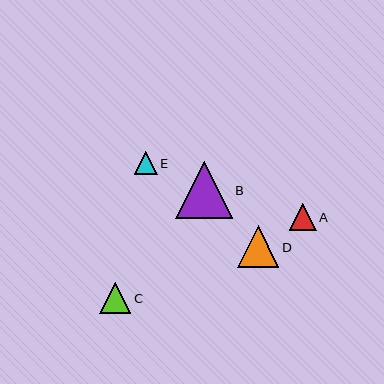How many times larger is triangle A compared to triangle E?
Triangle A is approximately 1.2 times the size of triangle E.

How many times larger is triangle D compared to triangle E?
Triangle D is approximately 1.8 times the size of triangle E.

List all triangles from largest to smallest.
From largest to smallest: B, D, C, A, E.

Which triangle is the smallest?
Triangle E is the smallest with a size of approximately 23 pixels.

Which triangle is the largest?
Triangle B is the largest with a size of approximately 57 pixels.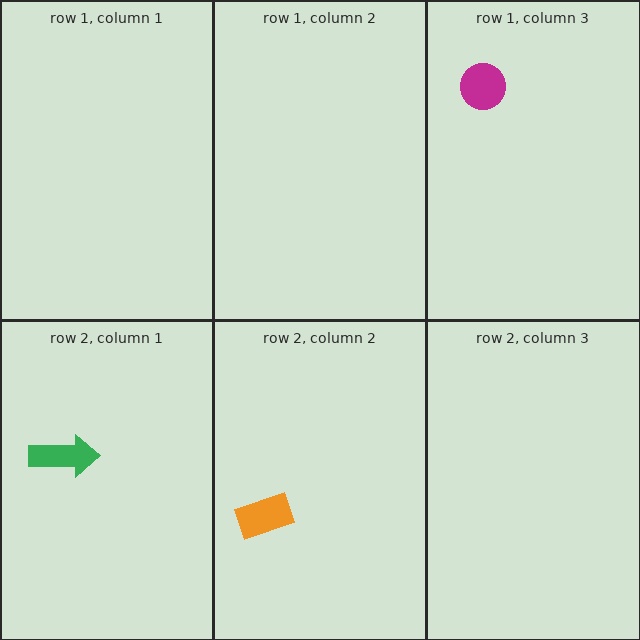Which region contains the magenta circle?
The row 1, column 3 region.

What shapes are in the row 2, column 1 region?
The green arrow.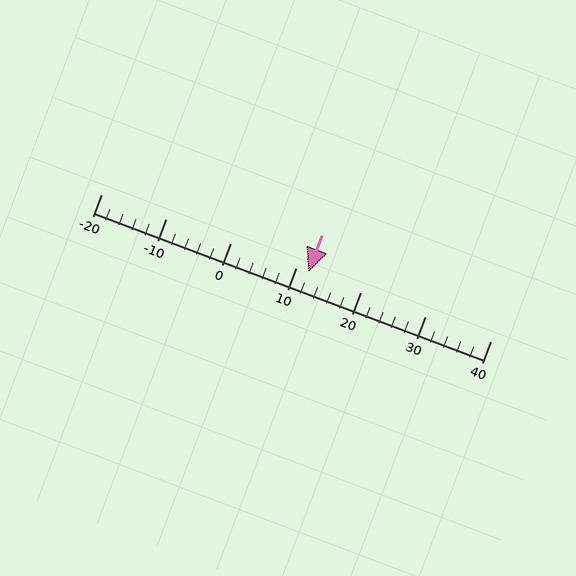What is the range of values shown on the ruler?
The ruler shows values from -20 to 40.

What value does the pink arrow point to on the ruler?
The pink arrow points to approximately 12.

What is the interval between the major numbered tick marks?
The major tick marks are spaced 10 units apart.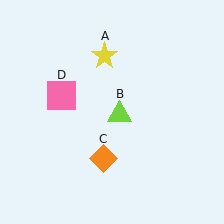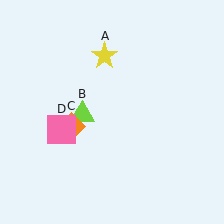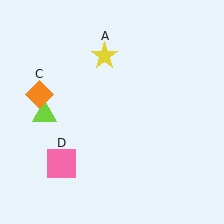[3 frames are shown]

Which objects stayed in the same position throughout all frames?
Yellow star (object A) remained stationary.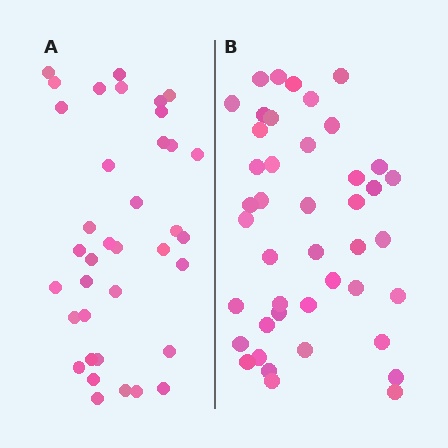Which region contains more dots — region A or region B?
Region B (the right region) has more dots.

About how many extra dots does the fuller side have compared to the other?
Region B has about 6 more dots than region A.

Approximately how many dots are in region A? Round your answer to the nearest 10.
About 40 dots. (The exact count is 37, which rounds to 40.)